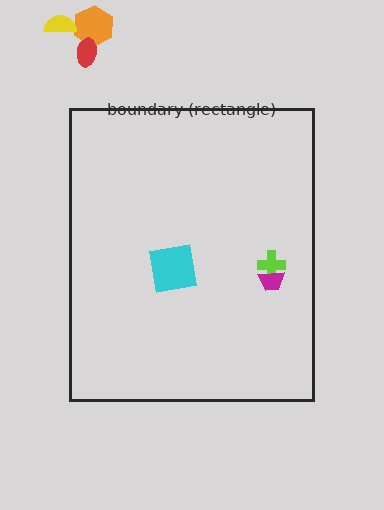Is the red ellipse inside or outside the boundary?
Outside.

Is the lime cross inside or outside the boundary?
Inside.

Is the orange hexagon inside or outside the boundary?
Outside.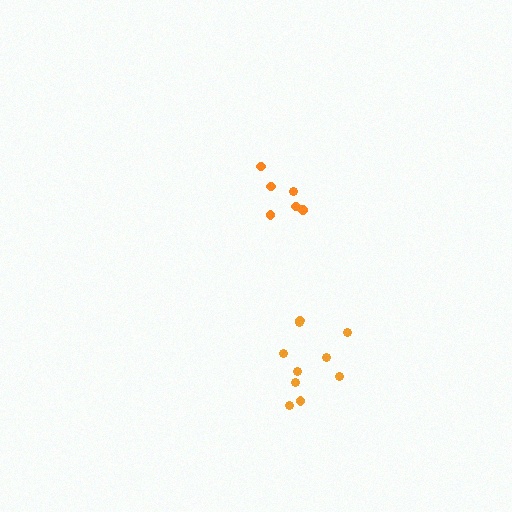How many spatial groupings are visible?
There are 2 spatial groupings.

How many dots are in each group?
Group 1: 10 dots, Group 2: 6 dots (16 total).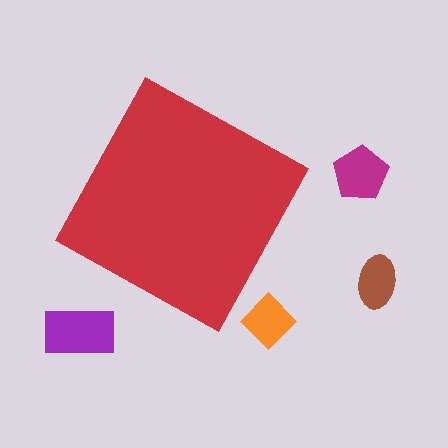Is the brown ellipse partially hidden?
No, the brown ellipse is fully visible.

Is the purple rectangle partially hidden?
No, the purple rectangle is fully visible.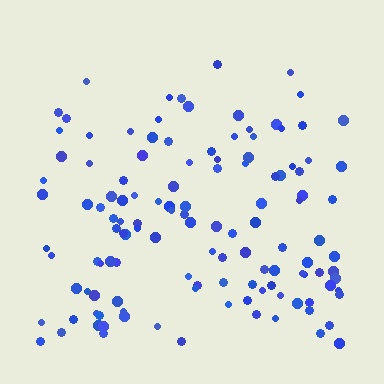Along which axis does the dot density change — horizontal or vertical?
Vertical.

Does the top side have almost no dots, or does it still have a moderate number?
Still a moderate number, just noticeably fewer than the bottom.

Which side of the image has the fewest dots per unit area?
The top.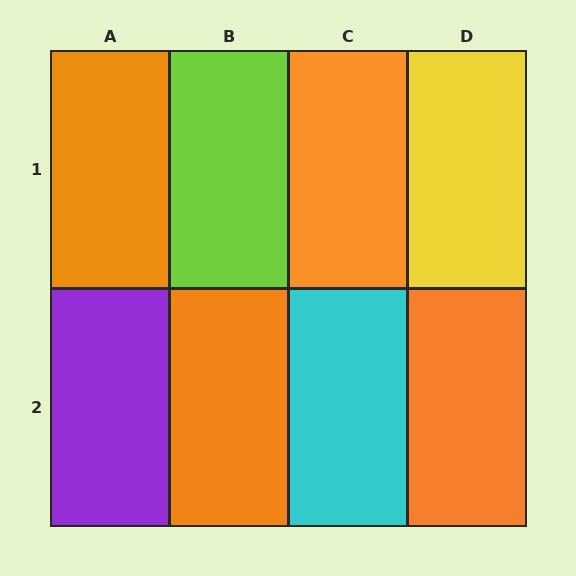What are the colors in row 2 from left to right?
Purple, orange, cyan, orange.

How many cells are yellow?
1 cell is yellow.